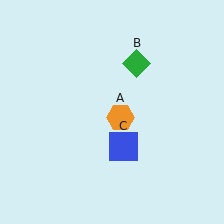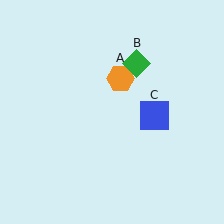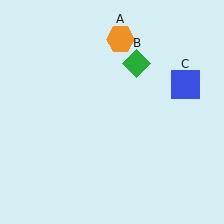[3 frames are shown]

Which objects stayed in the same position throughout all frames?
Green diamond (object B) remained stationary.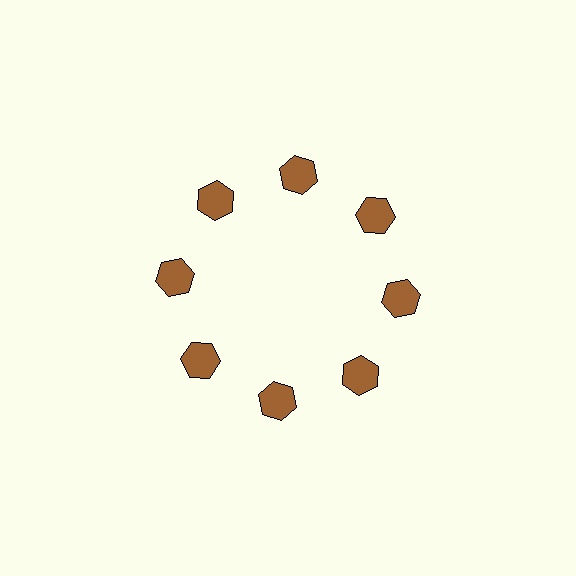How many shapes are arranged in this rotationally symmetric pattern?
There are 8 shapes, arranged in 8 groups of 1.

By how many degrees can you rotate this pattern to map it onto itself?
The pattern maps onto itself every 45 degrees of rotation.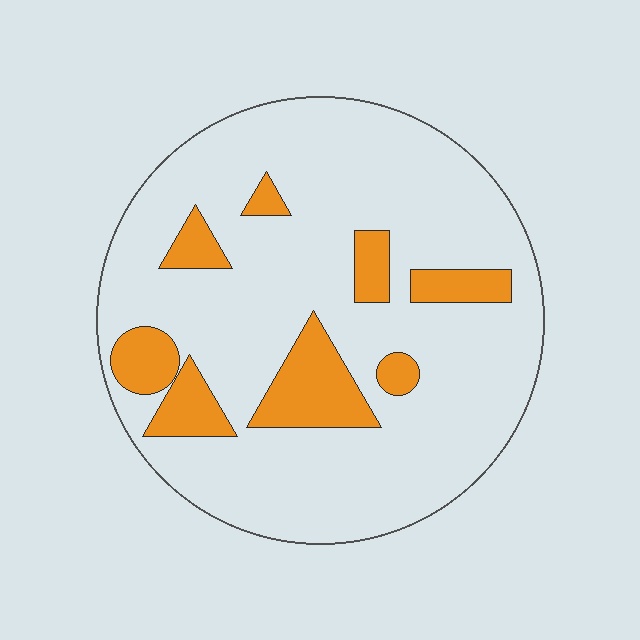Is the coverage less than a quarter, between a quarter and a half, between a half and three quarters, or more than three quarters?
Less than a quarter.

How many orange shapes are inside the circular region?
8.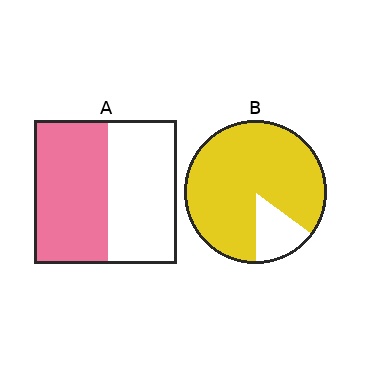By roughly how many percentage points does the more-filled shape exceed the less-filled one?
By roughly 35 percentage points (B over A).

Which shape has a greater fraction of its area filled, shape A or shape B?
Shape B.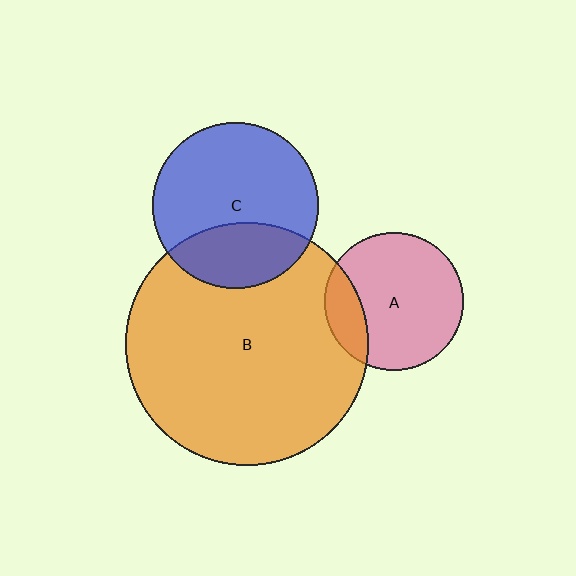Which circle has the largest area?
Circle B (orange).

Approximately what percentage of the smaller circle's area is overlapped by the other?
Approximately 20%.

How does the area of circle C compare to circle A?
Approximately 1.4 times.